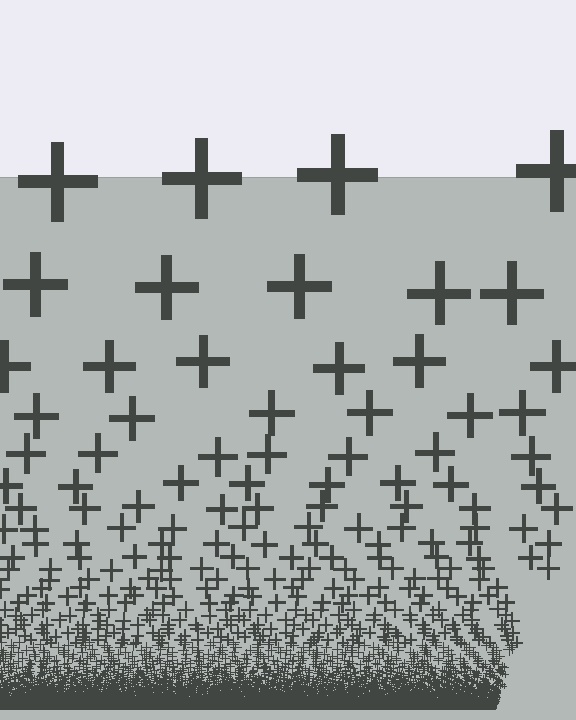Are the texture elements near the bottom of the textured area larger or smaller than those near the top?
Smaller. The gradient is inverted — elements near the bottom are smaller and denser.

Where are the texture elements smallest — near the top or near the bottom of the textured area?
Near the bottom.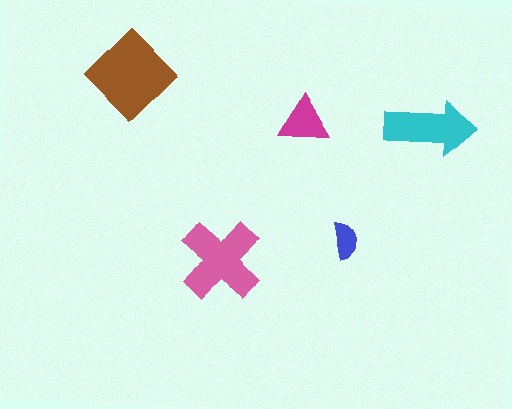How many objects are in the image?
There are 5 objects in the image.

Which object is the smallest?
The blue semicircle.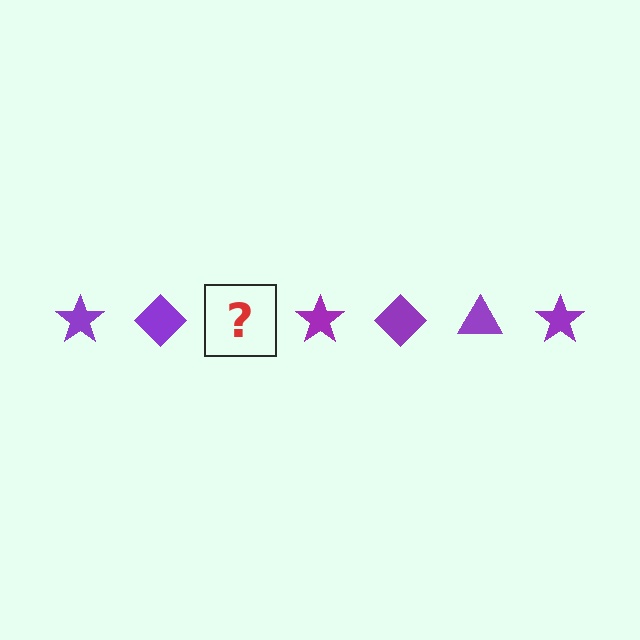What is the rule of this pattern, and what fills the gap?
The rule is that the pattern cycles through star, diamond, triangle shapes in purple. The gap should be filled with a purple triangle.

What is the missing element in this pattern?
The missing element is a purple triangle.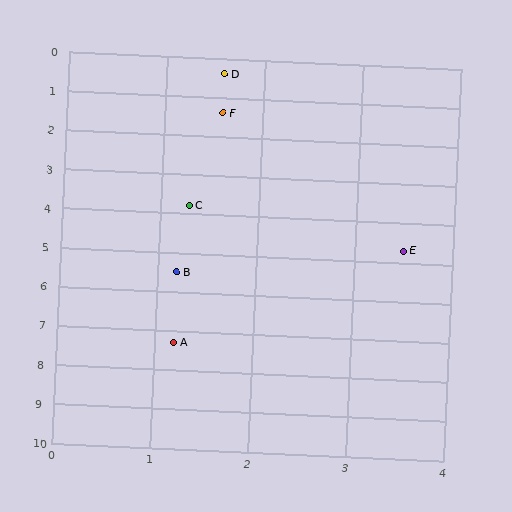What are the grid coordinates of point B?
Point B is at approximately (1.2, 5.5).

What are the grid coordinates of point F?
Point F is at approximately (1.6, 1.4).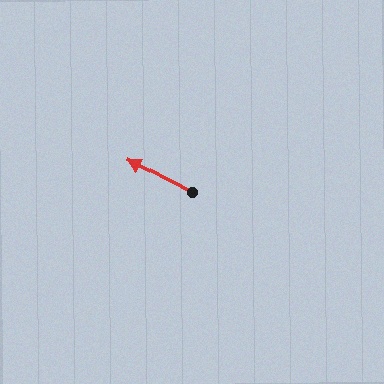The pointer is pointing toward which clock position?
Roughly 10 o'clock.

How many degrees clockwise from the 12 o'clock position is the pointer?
Approximately 297 degrees.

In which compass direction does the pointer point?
Northwest.